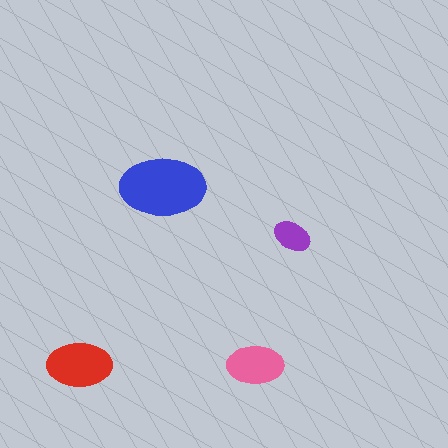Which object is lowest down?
The pink ellipse is bottommost.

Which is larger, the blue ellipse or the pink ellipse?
The blue one.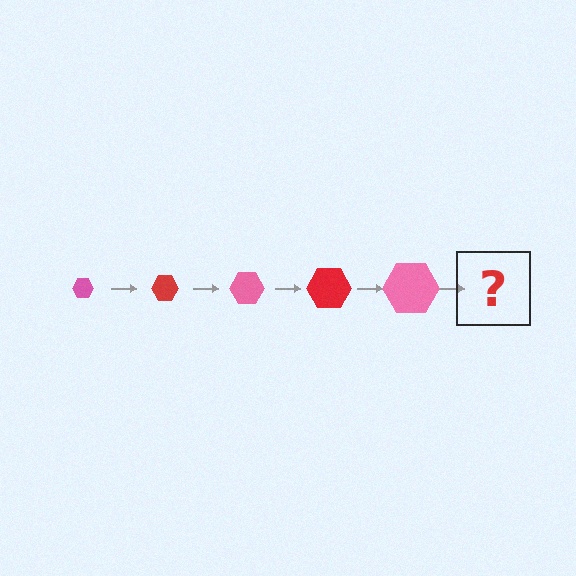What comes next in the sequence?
The next element should be a red hexagon, larger than the previous one.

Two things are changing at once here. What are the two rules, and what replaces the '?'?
The two rules are that the hexagon grows larger each step and the color cycles through pink and red. The '?' should be a red hexagon, larger than the previous one.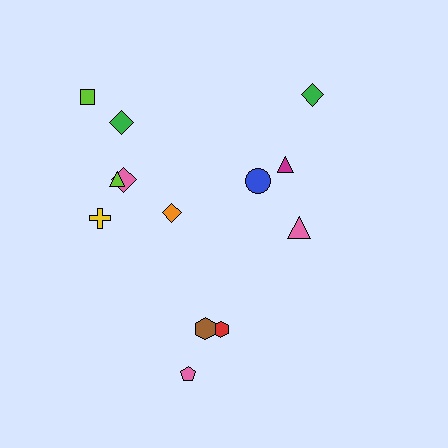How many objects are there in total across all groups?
There are 13 objects.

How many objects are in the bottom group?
There are 3 objects.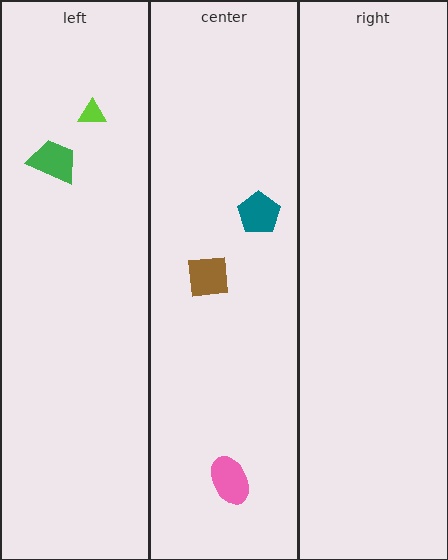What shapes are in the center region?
The teal pentagon, the pink ellipse, the brown square.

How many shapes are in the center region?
3.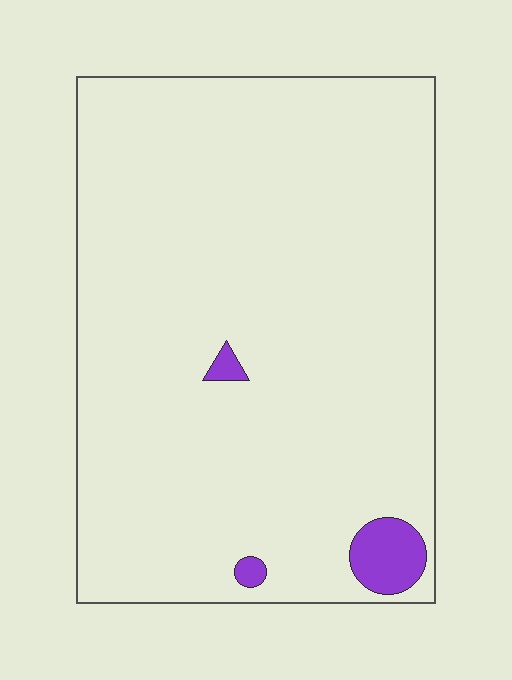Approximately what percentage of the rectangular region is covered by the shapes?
Approximately 5%.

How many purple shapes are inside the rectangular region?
3.